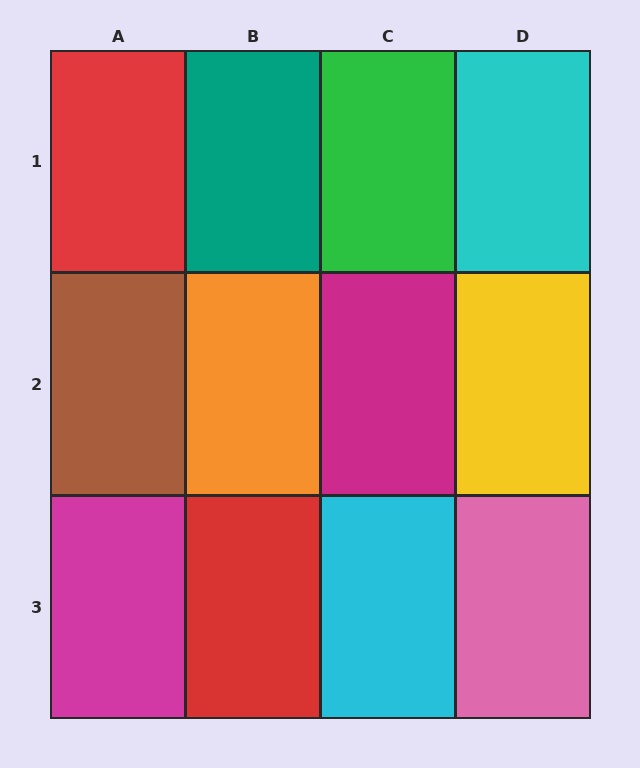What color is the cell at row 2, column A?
Brown.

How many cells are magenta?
2 cells are magenta.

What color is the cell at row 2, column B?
Orange.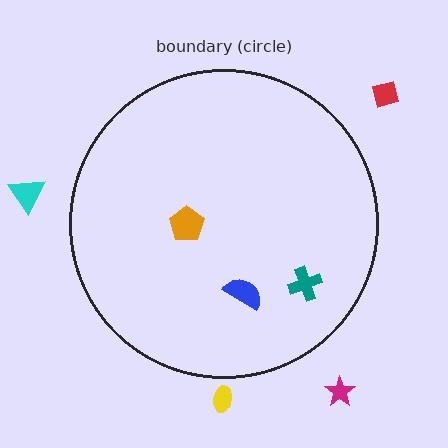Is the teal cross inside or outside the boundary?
Inside.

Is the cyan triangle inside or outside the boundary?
Outside.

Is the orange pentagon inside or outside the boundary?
Inside.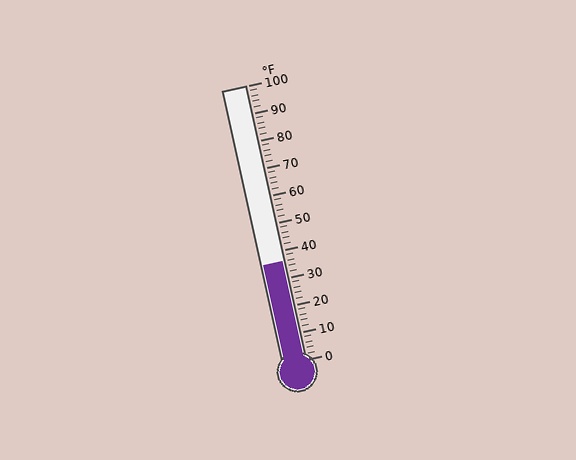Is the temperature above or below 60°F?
The temperature is below 60°F.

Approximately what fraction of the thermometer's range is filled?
The thermometer is filled to approximately 35% of its range.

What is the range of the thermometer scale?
The thermometer scale ranges from 0°F to 100°F.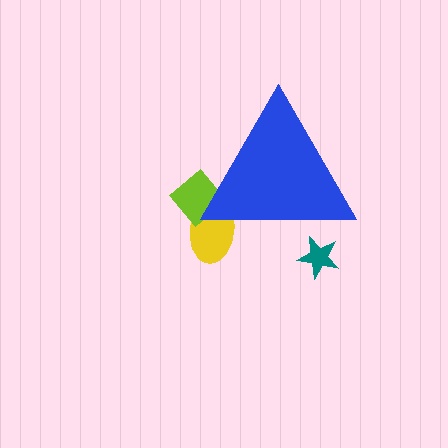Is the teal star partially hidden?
Yes, the teal star is partially hidden behind the blue triangle.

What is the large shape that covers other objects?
A blue triangle.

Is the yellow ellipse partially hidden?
Yes, the yellow ellipse is partially hidden behind the blue triangle.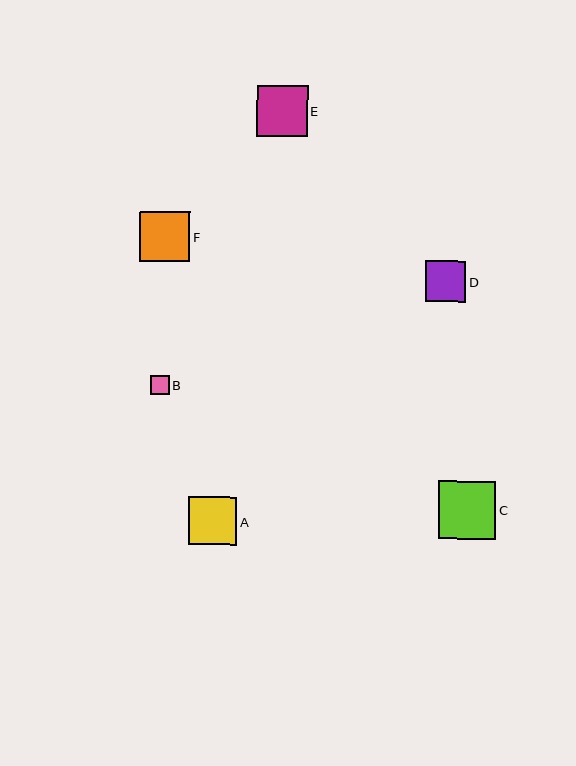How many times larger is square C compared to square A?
Square C is approximately 1.2 times the size of square A.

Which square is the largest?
Square C is the largest with a size of approximately 58 pixels.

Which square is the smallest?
Square B is the smallest with a size of approximately 19 pixels.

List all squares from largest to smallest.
From largest to smallest: C, E, F, A, D, B.